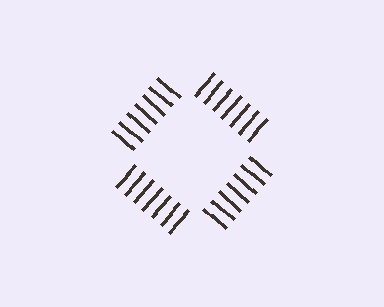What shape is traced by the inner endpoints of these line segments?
An illusory square — the line segments terminate on its edges but no continuous stroke is drawn.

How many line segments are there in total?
28 — 7 along each of the 4 edges.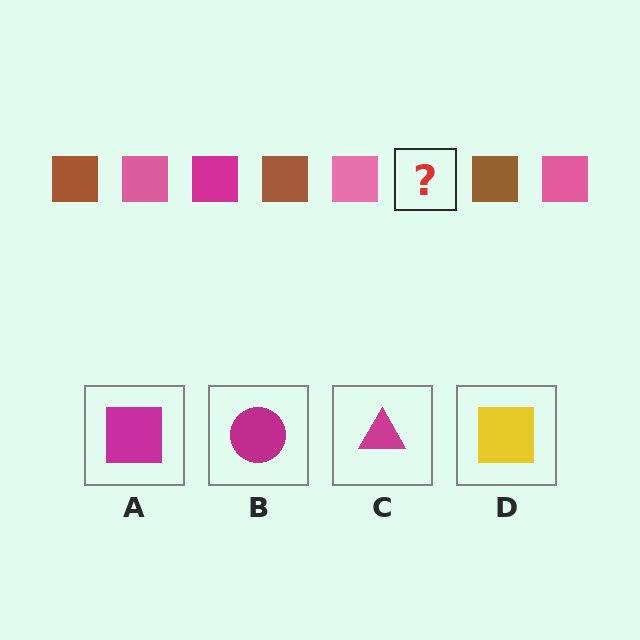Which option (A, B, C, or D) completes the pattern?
A.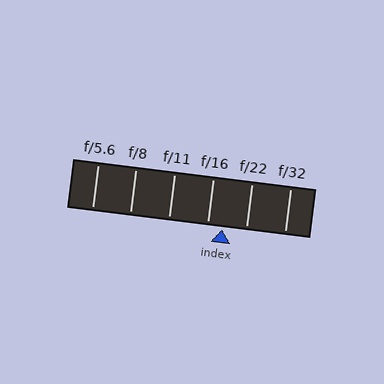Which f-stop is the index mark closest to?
The index mark is closest to f/16.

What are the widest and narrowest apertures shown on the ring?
The widest aperture shown is f/5.6 and the narrowest is f/32.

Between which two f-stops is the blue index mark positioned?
The index mark is between f/16 and f/22.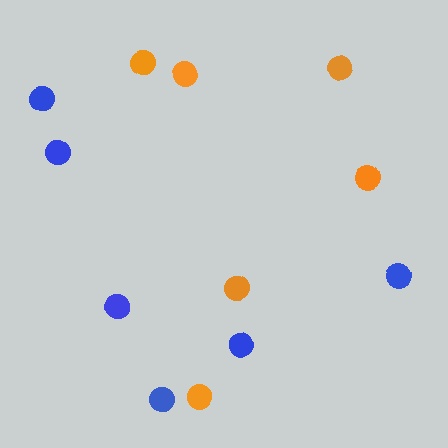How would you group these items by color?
There are 2 groups: one group of blue circles (6) and one group of orange circles (6).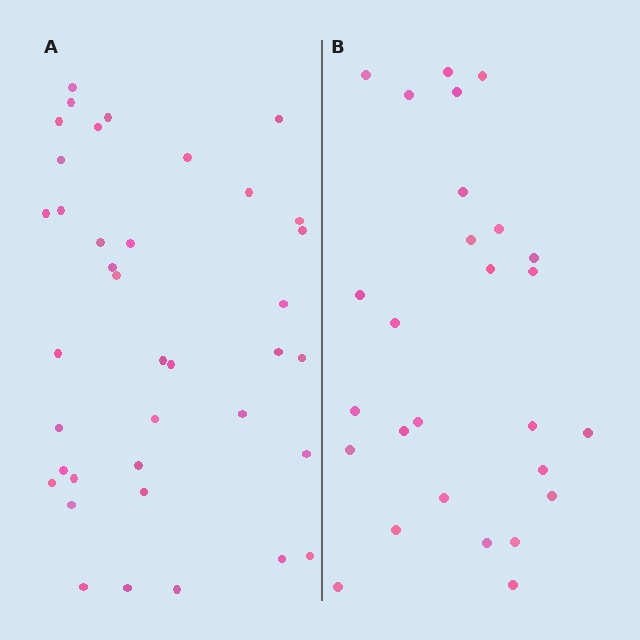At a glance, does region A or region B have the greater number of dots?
Region A (the left region) has more dots.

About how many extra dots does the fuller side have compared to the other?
Region A has roughly 12 or so more dots than region B.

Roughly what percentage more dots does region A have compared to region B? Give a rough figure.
About 40% more.